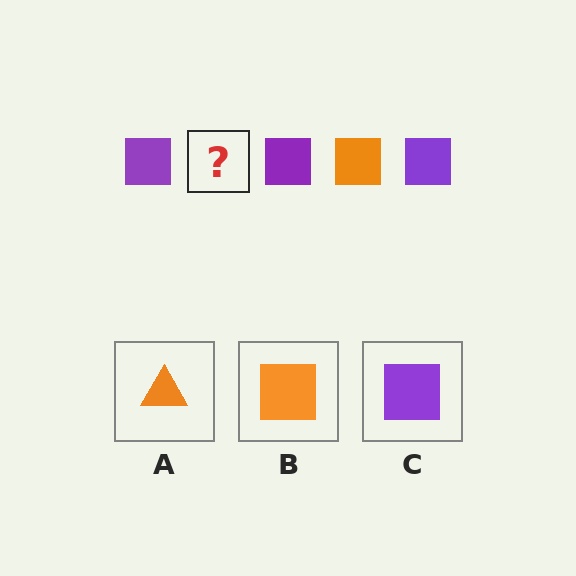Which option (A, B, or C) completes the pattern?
B.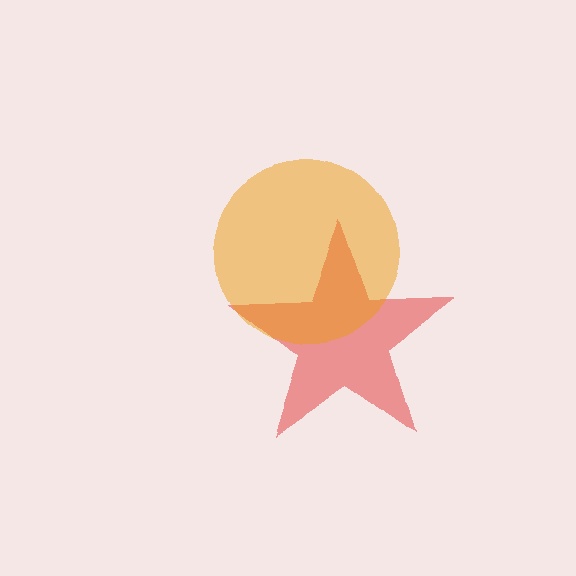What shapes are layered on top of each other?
The layered shapes are: a red star, an orange circle.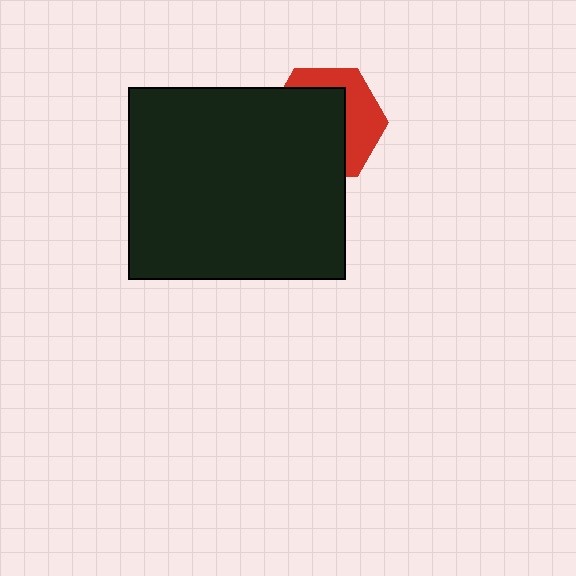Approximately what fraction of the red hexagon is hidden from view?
Roughly 60% of the red hexagon is hidden behind the black rectangle.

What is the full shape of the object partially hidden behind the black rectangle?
The partially hidden object is a red hexagon.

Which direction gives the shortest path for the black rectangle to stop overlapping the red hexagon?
Moving toward the lower-left gives the shortest separation.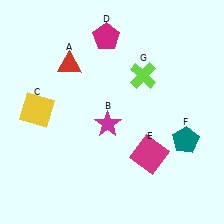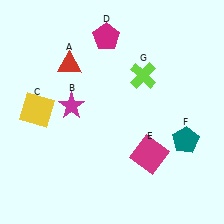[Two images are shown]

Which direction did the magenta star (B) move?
The magenta star (B) moved left.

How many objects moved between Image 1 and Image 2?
1 object moved between the two images.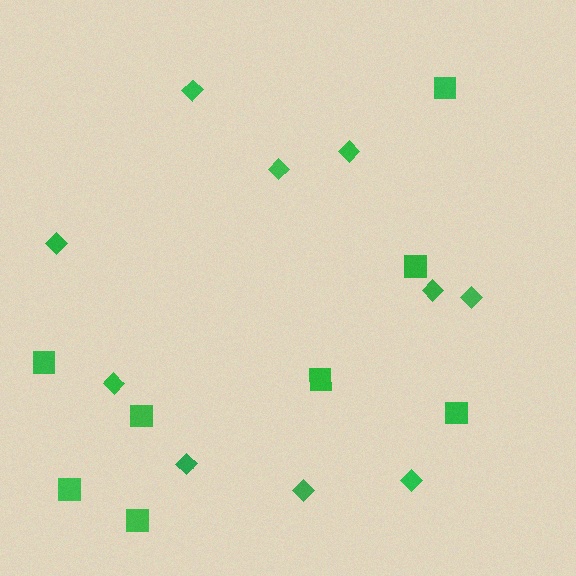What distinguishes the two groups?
There are 2 groups: one group of diamonds (10) and one group of squares (8).